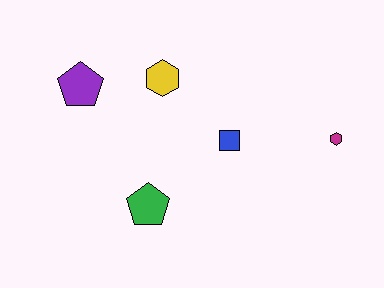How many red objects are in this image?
There are no red objects.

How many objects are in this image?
There are 5 objects.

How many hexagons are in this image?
There are 2 hexagons.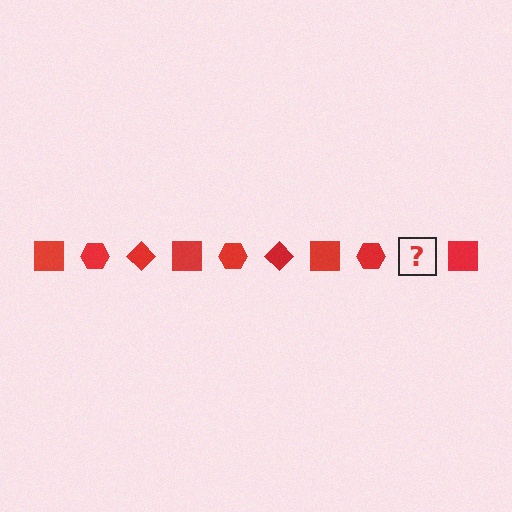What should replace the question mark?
The question mark should be replaced with a red diamond.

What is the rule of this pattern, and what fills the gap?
The rule is that the pattern cycles through square, hexagon, diamond shapes in red. The gap should be filled with a red diamond.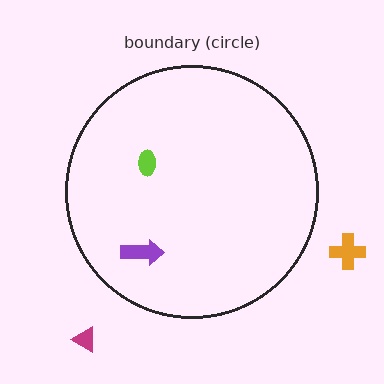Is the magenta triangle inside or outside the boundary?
Outside.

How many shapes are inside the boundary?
2 inside, 2 outside.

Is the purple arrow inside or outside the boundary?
Inside.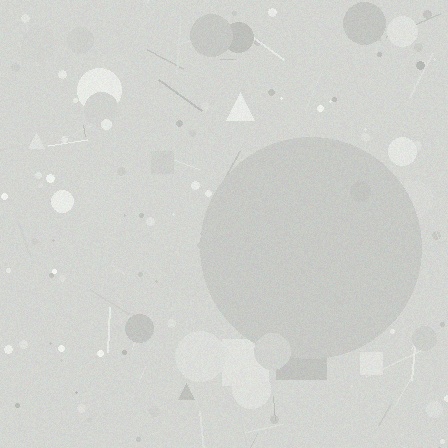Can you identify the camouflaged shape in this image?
The camouflaged shape is a circle.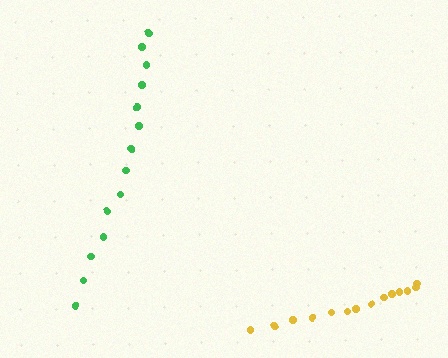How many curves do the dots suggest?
There are 2 distinct paths.